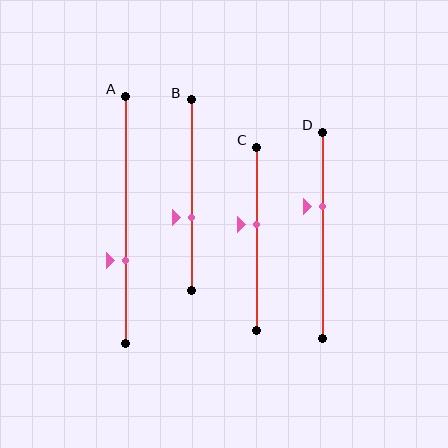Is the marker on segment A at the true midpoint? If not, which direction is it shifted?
No, the marker on segment A is shifted downward by about 16% of the segment length.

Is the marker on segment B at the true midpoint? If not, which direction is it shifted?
No, the marker on segment B is shifted downward by about 12% of the segment length.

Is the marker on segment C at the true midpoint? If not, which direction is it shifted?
No, the marker on segment C is shifted upward by about 8% of the segment length.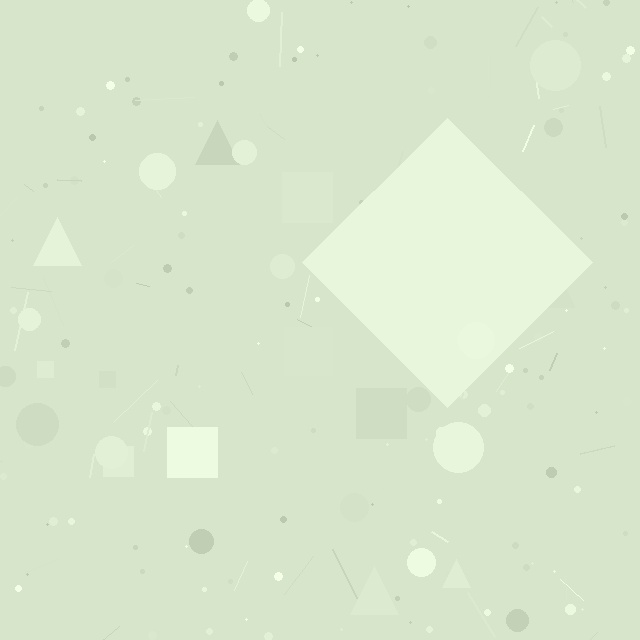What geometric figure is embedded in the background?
A diamond is embedded in the background.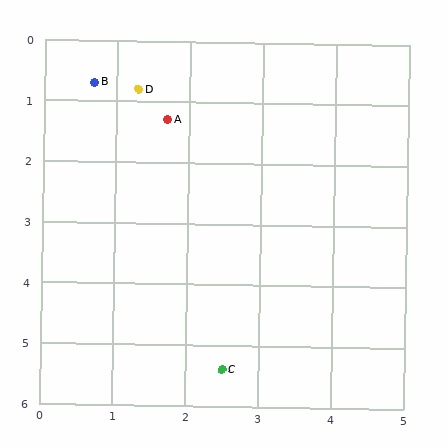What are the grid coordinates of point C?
Point C is at approximately (2.5, 5.4).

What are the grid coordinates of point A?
Point A is at approximately (1.7, 1.3).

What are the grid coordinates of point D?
Point D is at approximately (1.3, 0.8).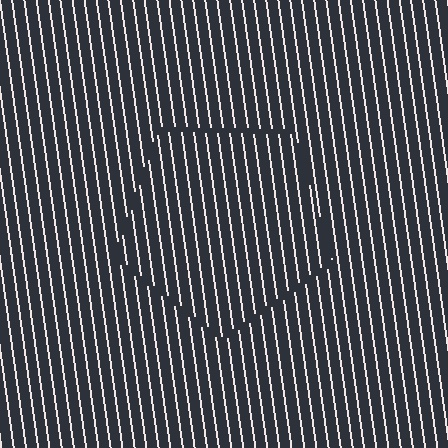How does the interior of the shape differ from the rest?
The interior of the shape contains the same grating, shifted by half a period — the contour is defined by the phase discontinuity where line-ends from the inner and outer gratings abut.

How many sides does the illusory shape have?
5 sides — the line-ends trace a pentagon.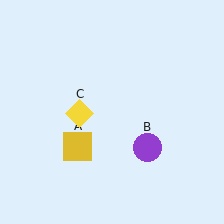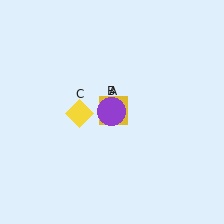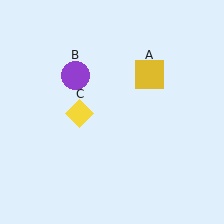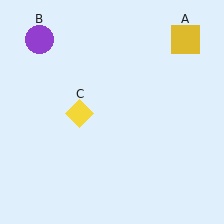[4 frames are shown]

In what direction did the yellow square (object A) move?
The yellow square (object A) moved up and to the right.